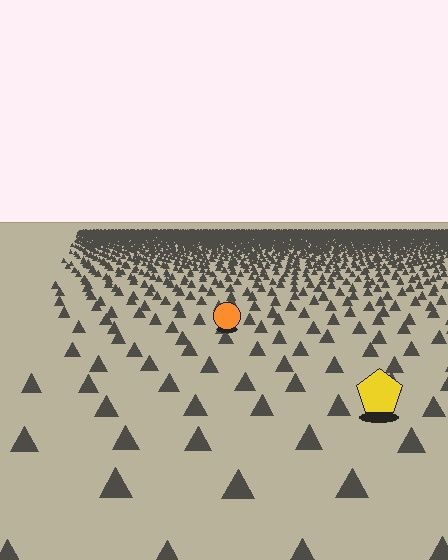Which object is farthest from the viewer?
The orange circle is farthest from the viewer. It appears smaller and the ground texture around it is denser.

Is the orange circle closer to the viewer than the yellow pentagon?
No. The yellow pentagon is closer — you can tell from the texture gradient: the ground texture is coarser near it.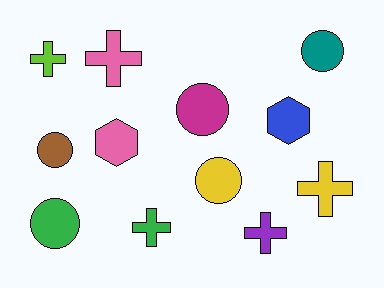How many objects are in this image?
There are 12 objects.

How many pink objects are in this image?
There are 2 pink objects.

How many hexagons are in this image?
There are 2 hexagons.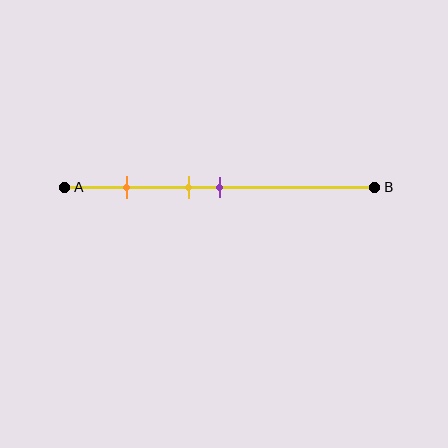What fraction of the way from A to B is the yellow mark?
The yellow mark is approximately 40% (0.4) of the way from A to B.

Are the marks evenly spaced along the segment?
No, the marks are not evenly spaced.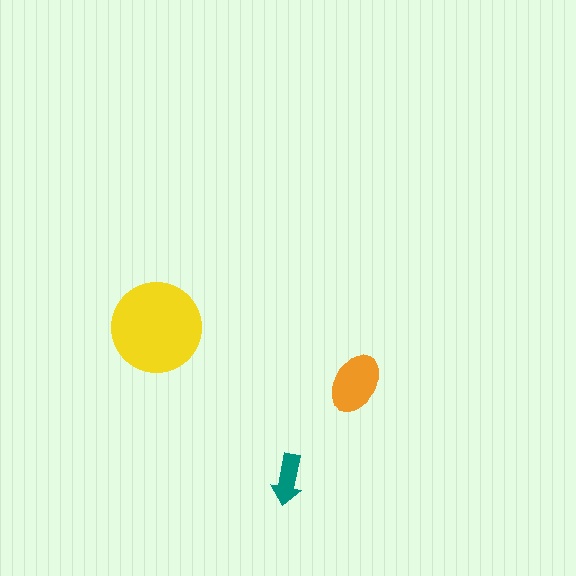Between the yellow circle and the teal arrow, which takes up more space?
The yellow circle.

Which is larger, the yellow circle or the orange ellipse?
The yellow circle.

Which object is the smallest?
The teal arrow.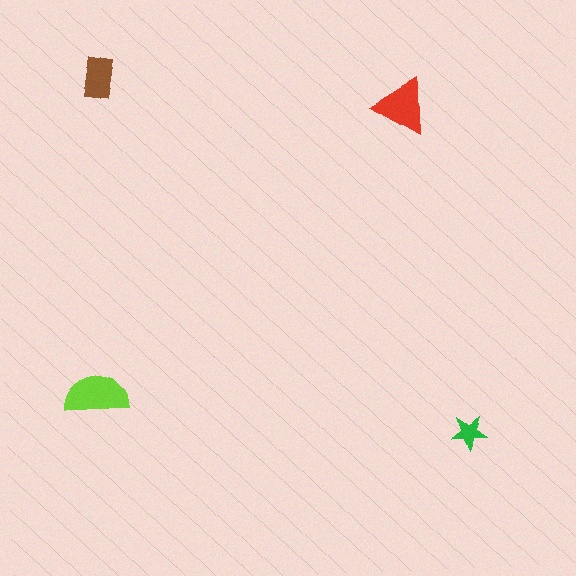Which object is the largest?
The lime semicircle.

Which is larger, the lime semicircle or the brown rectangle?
The lime semicircle.